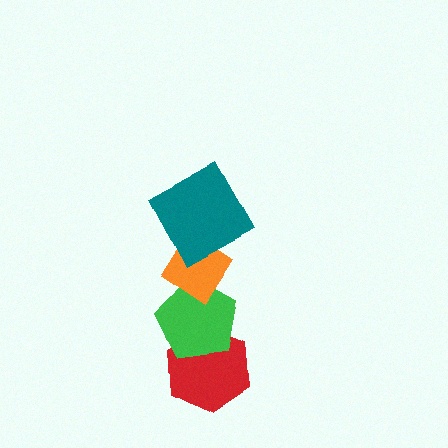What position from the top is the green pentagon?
The green pentagon is 3rd from the top.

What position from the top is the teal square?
The teal square is 1st from the top.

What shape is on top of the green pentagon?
The orange diamond is on top of the green pentagon.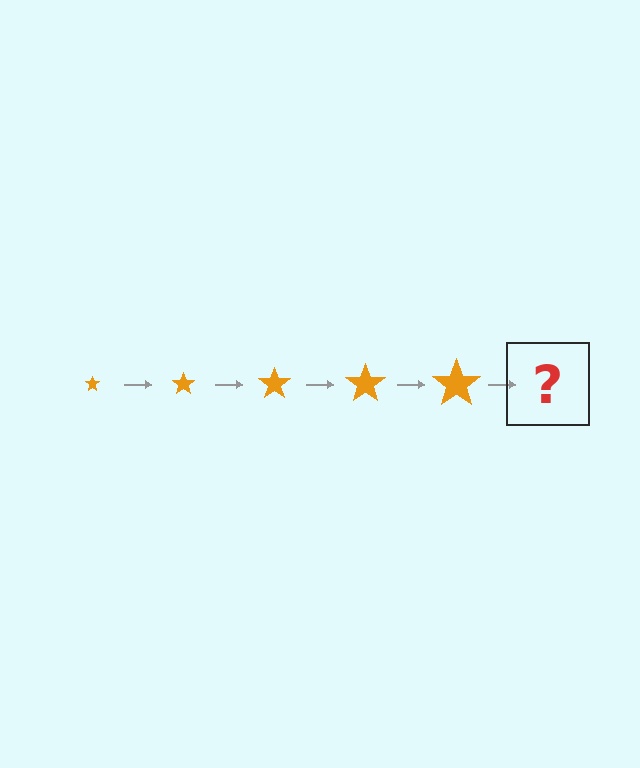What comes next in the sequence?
The next element should be an orange star, larger than the previous one.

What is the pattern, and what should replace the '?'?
The pattern is that the star gets progressively larger each step. The '?' should be an orange star, larger than the previous one.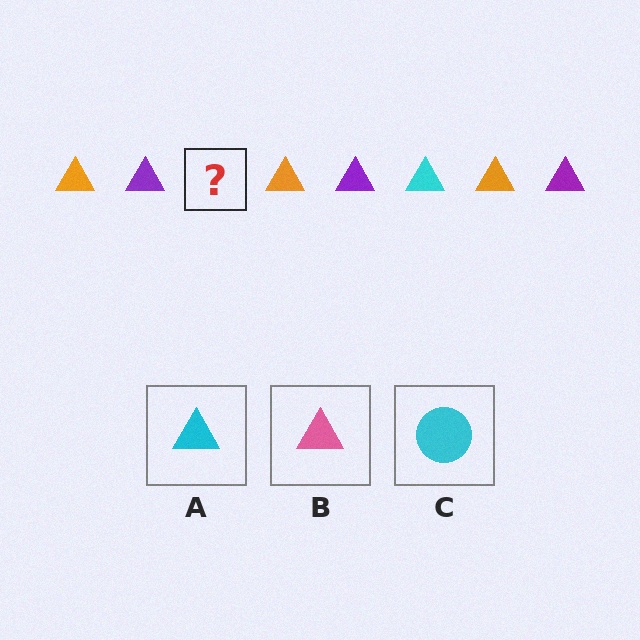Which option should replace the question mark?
Option A.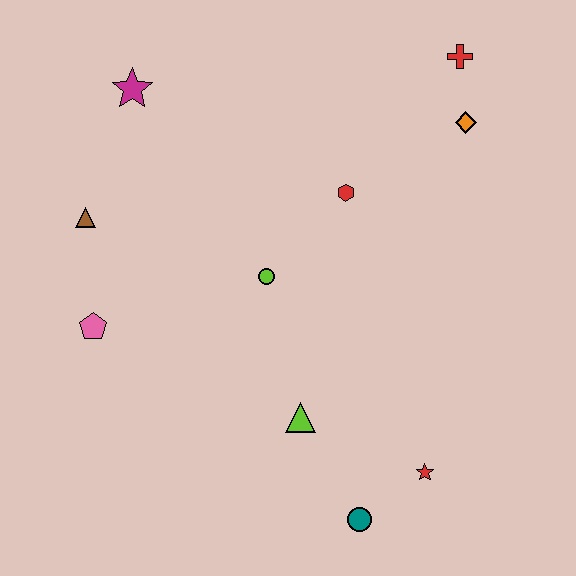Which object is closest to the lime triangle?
The teal circle is closest to the lime triangle.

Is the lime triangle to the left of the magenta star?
No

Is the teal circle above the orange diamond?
No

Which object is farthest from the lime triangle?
The red cross is farthest from the lime triangle.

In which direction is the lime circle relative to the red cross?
The lime circle is below the red cross.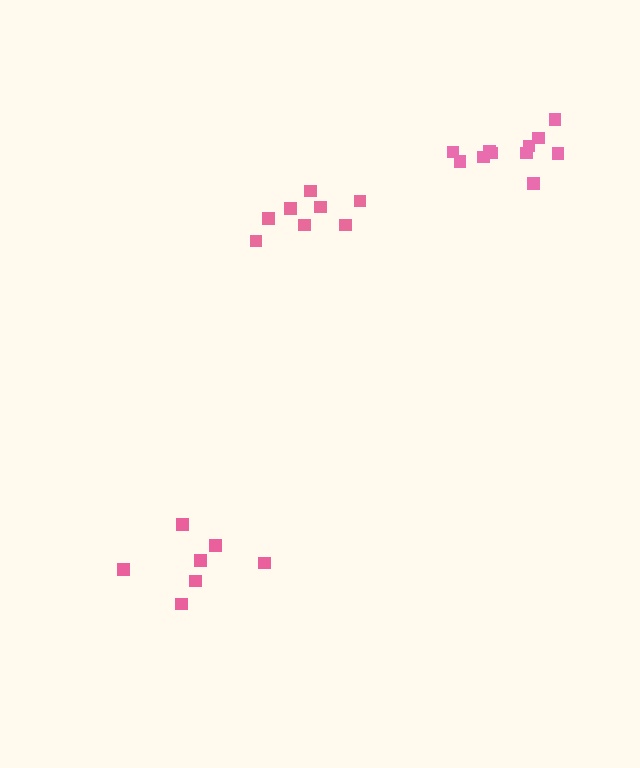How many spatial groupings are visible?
There are 3 spatial groupings.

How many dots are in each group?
Group 1: 8 dots, Group 2: 7 dots, Group 3: 11 dots (26 total).